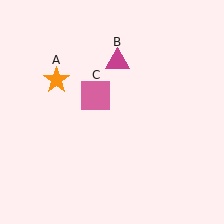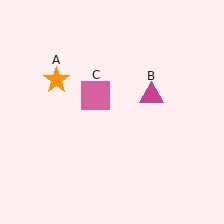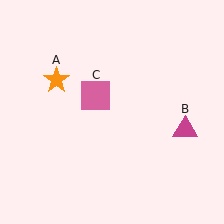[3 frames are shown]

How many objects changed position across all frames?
1 object changed position: magenta triangle (object B).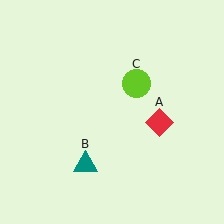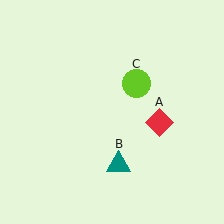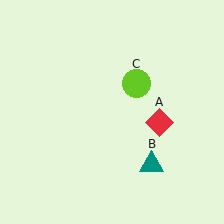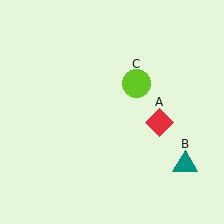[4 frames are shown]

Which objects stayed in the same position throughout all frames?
Red diamond (object A) and lime circle (object C) remained stationary.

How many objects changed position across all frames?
1 object changed position: teal triangle (object B).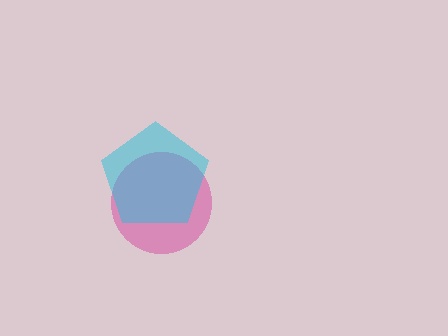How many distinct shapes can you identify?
There are 2 distinct shapes: a magenta circle, a cyan pentagon.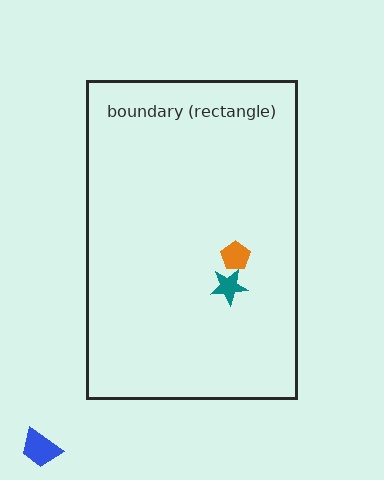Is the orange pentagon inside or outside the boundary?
Inside.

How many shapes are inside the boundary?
2 inside, 1 outside.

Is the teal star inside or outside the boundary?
Inside.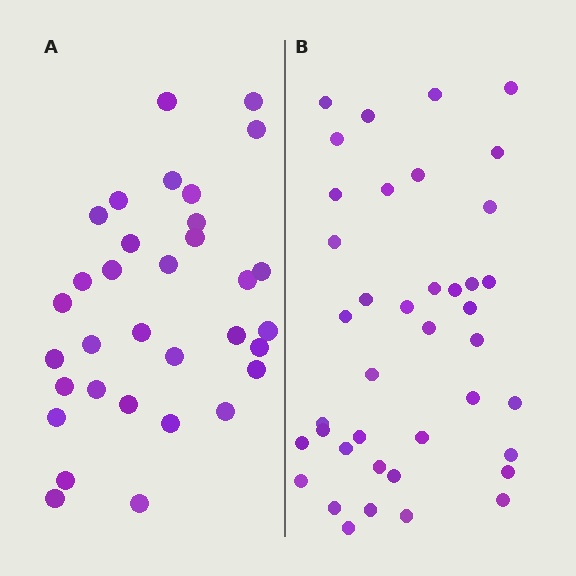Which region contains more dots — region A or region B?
Region B (the right region) has more dots.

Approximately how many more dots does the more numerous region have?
Region B has roughly 8 or so more dots than region A.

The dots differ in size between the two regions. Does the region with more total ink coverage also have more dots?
No. Region A has more total ink coverage because its dots are larger, but region B actually contains more individual dots. Total area can be misleading — the number of items is what matters here.